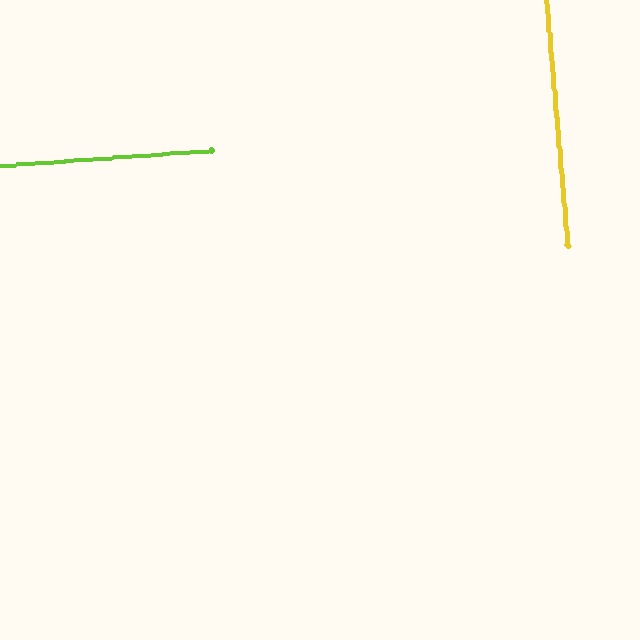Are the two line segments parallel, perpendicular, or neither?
Perpendicular — they meet at approximately 89°.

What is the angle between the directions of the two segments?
Approximately 89 degrees.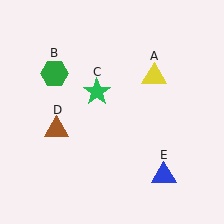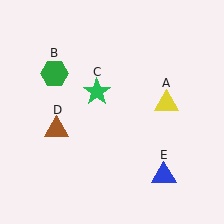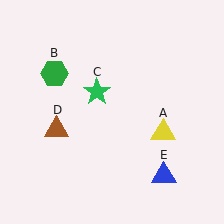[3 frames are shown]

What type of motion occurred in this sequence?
The yellow triangle (object A) rotated clockwise around the center of the scene.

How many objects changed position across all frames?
1 object changed position: yellow triangle (object A).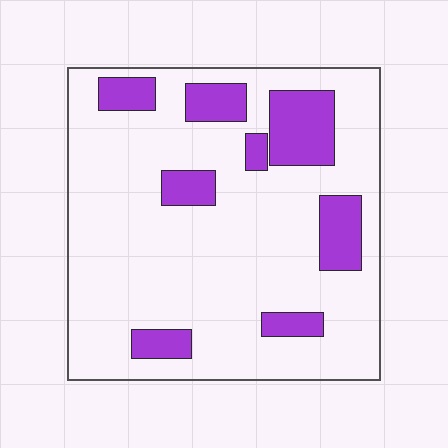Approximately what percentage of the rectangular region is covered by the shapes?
Approximately 20%.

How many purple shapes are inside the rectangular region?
8.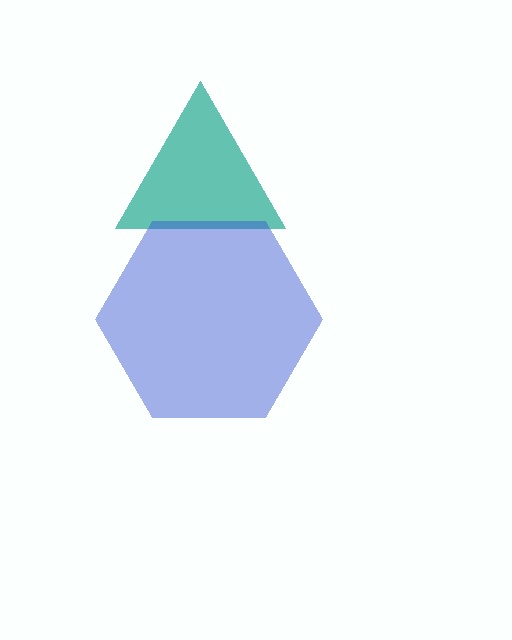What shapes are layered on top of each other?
The layered shapes are: a teal triangle, a blue hexagon.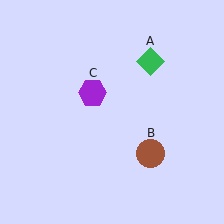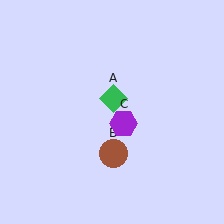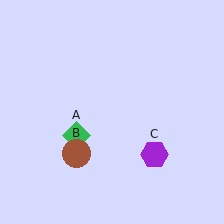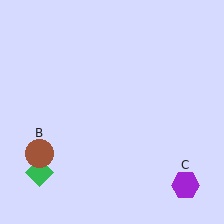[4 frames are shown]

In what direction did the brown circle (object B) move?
The brown circle (object B) moved left.